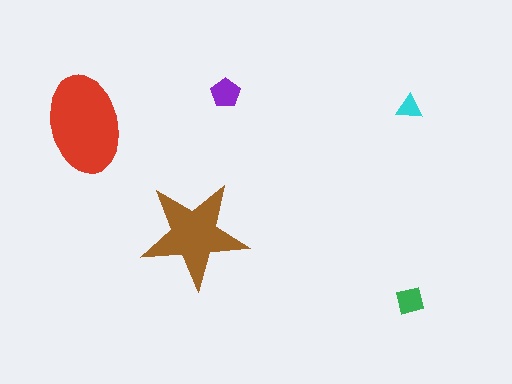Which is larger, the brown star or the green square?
The brown star.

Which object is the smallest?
The cyan triangle.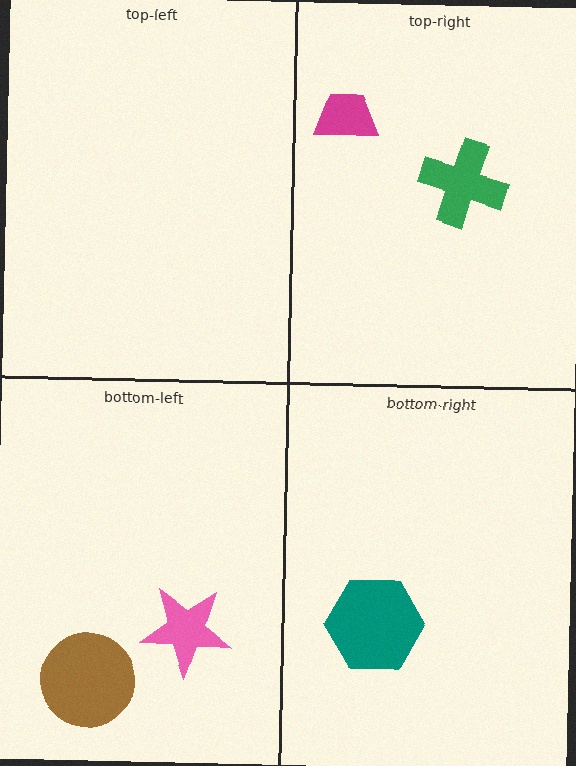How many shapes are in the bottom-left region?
2.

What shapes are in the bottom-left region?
The pink star, the brown circle.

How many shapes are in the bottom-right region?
1.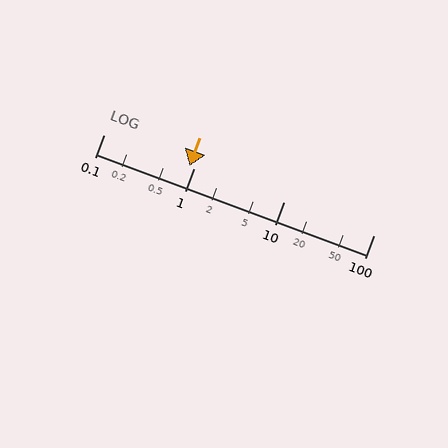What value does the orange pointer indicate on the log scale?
The pointer indicates approximately 0.9.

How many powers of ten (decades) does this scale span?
The scale spans 3 decades, from 0.1 to 100.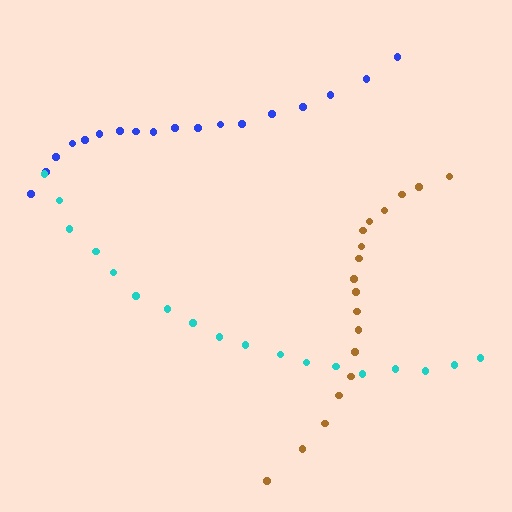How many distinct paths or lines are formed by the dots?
There are 3 distinct paths.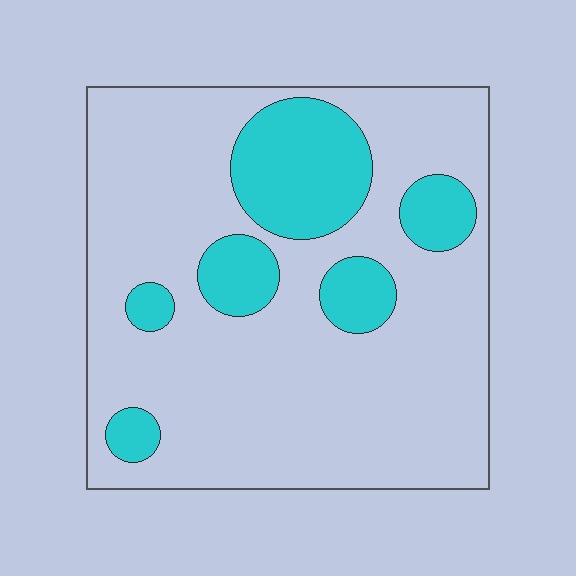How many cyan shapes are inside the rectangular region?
6.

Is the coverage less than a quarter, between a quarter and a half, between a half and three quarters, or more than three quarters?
Less than a quarter.